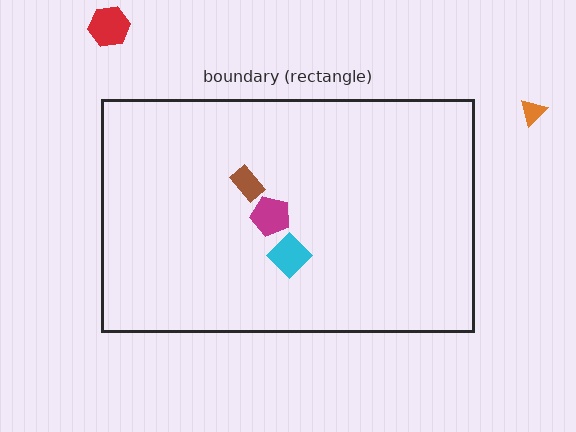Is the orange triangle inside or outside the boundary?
Outside.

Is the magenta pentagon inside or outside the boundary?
Inside.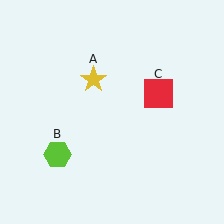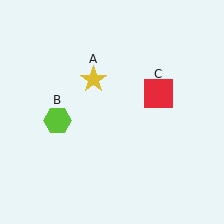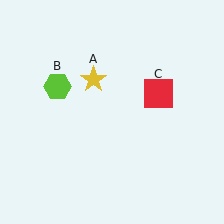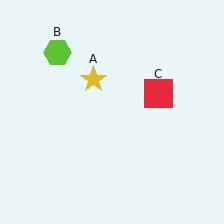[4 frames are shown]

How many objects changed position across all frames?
1 object changed position: lime hexagon (object B).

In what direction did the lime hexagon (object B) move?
The lime hexagon (object B) moved up.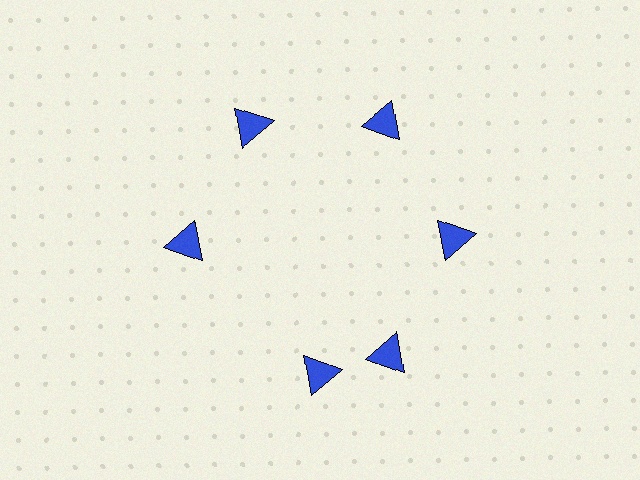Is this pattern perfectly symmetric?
No. The 6 blue triangles are arranged in a ring, but one element near the 7 o'clock position is rotated out of alignment along the ring, breaking the 6-fold rotational symmetry.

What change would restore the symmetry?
The symmetry would be restored by rotating it back into even spacing with its neighbors so that all 6 triangles sit at equal angles and equal distance from the center.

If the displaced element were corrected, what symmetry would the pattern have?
It would have 6-fold rotational symmetry — the pattern would map onto itself every 60 degrees.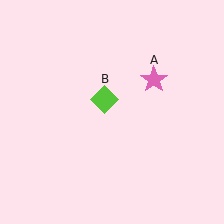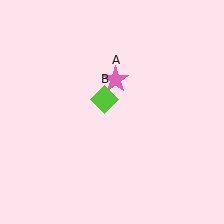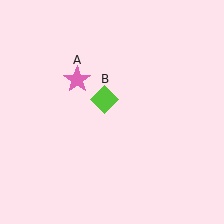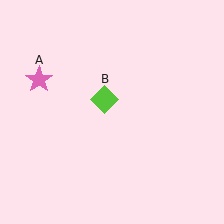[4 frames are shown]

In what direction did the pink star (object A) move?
The pink star (object A) moved left.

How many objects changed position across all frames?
1 object changed position: pink star (object A).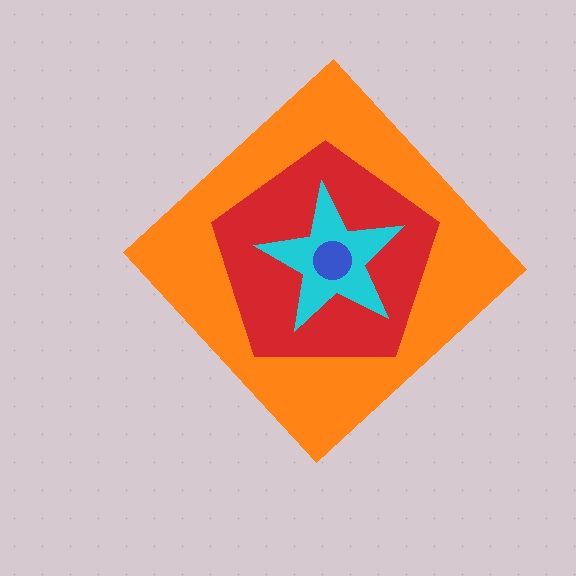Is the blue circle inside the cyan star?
Yes.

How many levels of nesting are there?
4.